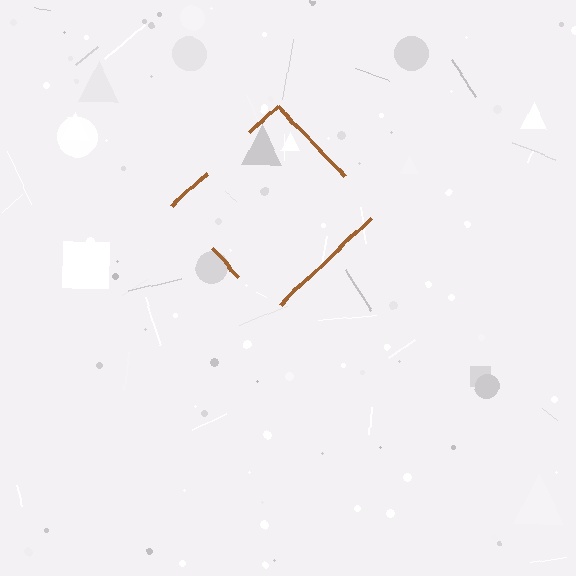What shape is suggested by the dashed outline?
The dashed outline suggests a diamond.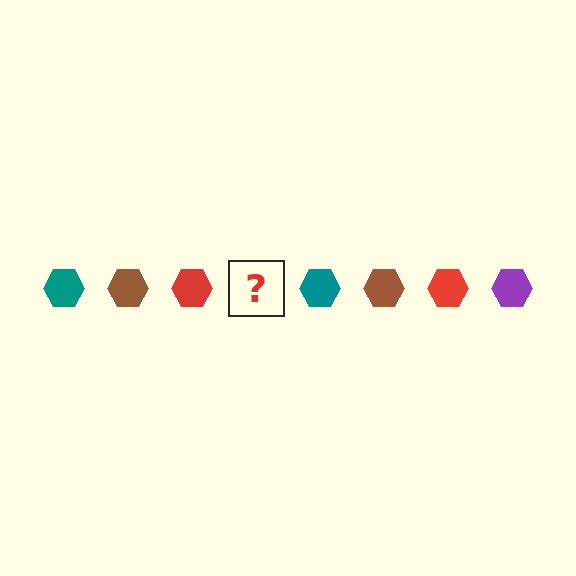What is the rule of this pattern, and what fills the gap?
The rule is that the pattern cycles through teal, brown, red, purple hexagons. The gap should be filled with a purple hexagon.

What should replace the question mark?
The question mark should be replaced with a purple hexagon.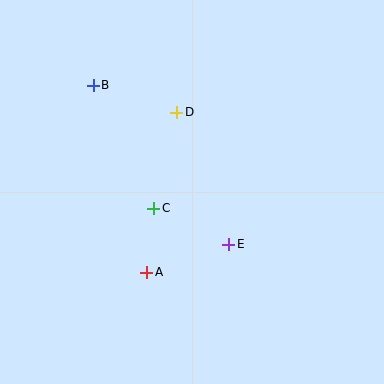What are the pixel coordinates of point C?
Point C is at (154, 208).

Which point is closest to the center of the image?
Point C at (154, 208) is closest to the center.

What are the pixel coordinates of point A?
Point A is at (147, 272).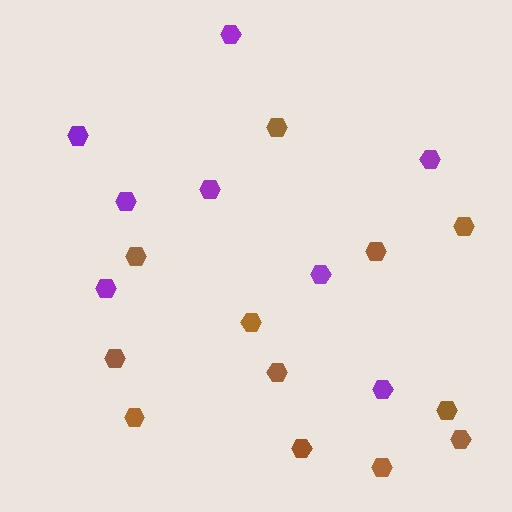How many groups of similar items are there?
There are 2 groups: one group of purple hexagons (8) and one group of brown hexagons (12).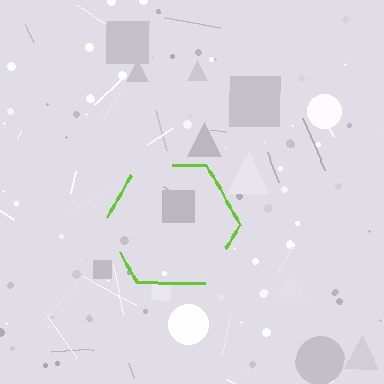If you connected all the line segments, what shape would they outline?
They would outline a hexagon.